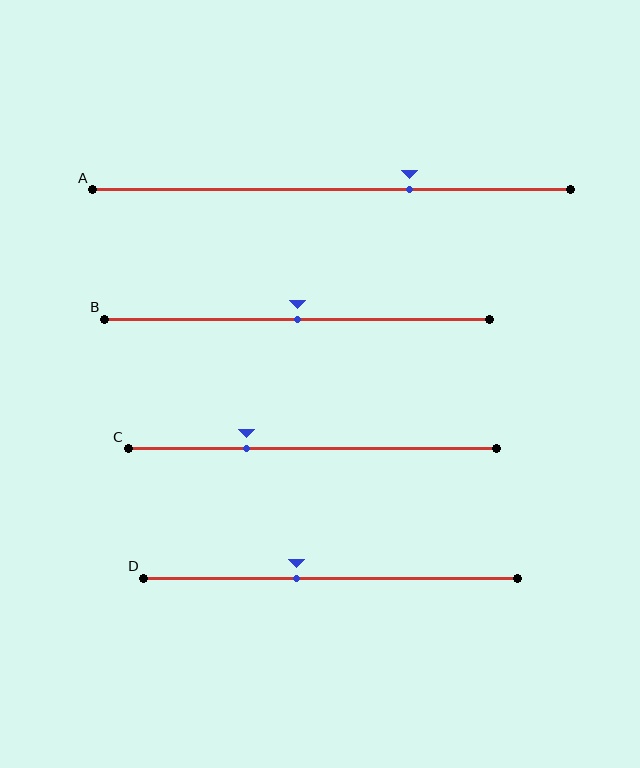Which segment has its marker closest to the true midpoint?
Segment B has its marker closest to the true midpoint.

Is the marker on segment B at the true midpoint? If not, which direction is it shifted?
Yes, the marker on segment B is at the true midpoint.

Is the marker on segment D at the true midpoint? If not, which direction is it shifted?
No, the marker on segment D is shifted to the left by about 9% of the segment length.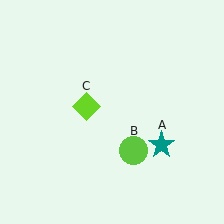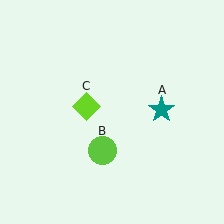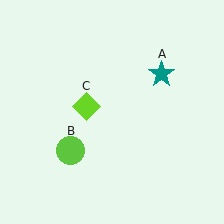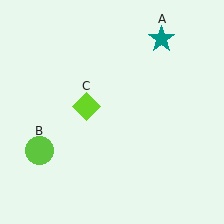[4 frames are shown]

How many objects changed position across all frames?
2 objects changed position: teal star (object A), lime circle (object B).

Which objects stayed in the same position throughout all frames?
Lime diamond (object C) remained stationary.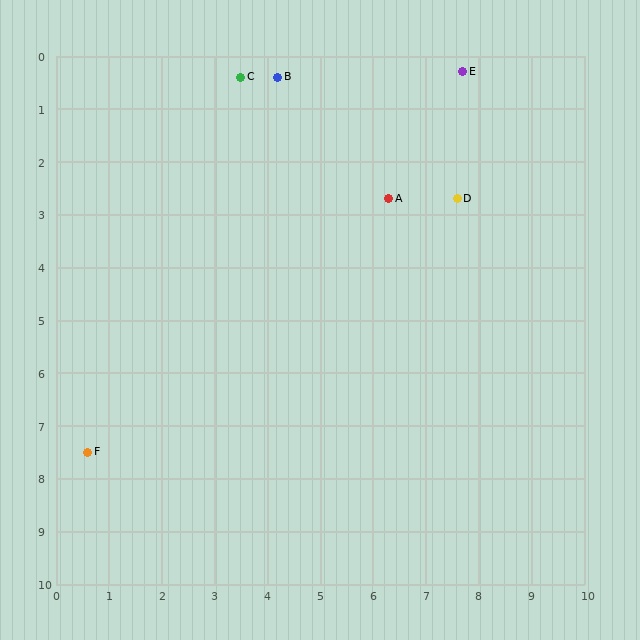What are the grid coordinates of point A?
Point A is at approximately (6.3, 2.7).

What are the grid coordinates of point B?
Point B is at approximately (4.2, 0.4).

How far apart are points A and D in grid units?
Points A and D are about 1.3 grid units apart.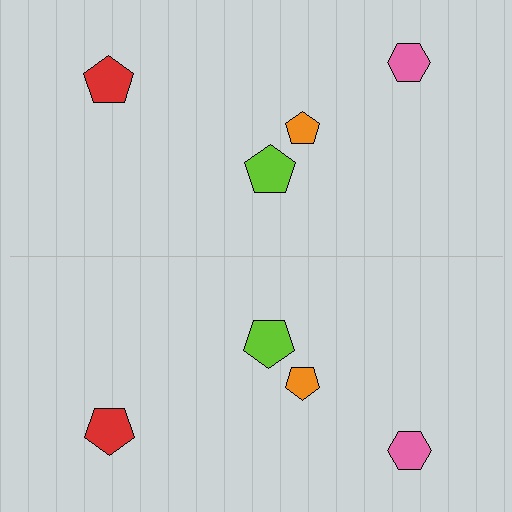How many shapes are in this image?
There are 8 shapes in this image.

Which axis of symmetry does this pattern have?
The pattern has a horizontal axis of symmetry running through the center of the image.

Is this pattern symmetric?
Yes, this pattern has bilateral (reflection) symmetry.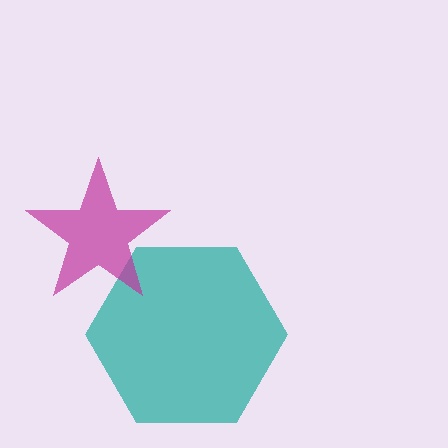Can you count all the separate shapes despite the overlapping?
Yes, there are 2 separate shapes.